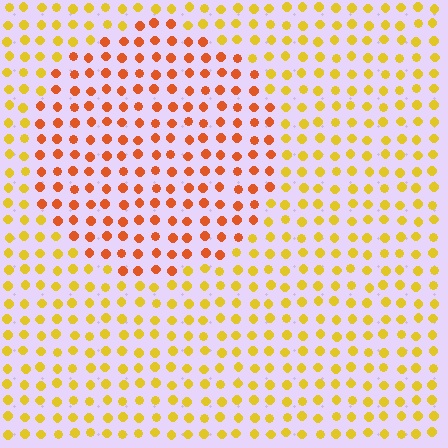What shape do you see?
I see a circle.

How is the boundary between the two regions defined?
The boundary is defined purely by a slight shift in hue (about 36 degrees). Spacing, size, and orientation are identical on both sides.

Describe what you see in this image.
The image is filled with small yellow elements in a uniform arrangement. A circle-shaped region is visible where the elements are tinted to a slightly different hue, forming a subtle color boundary.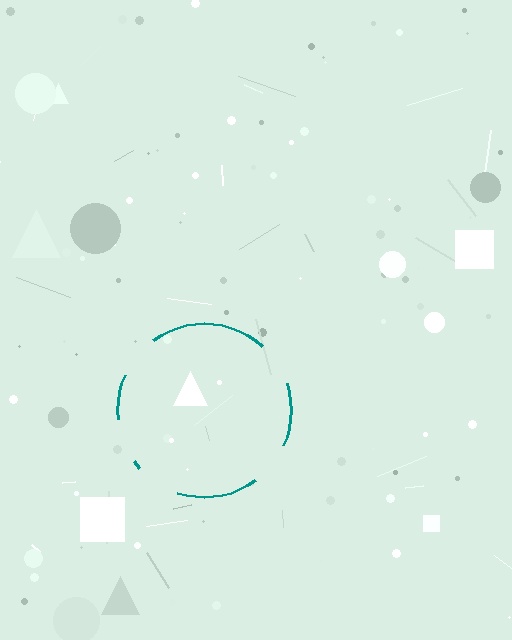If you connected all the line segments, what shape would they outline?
They would outline a circle.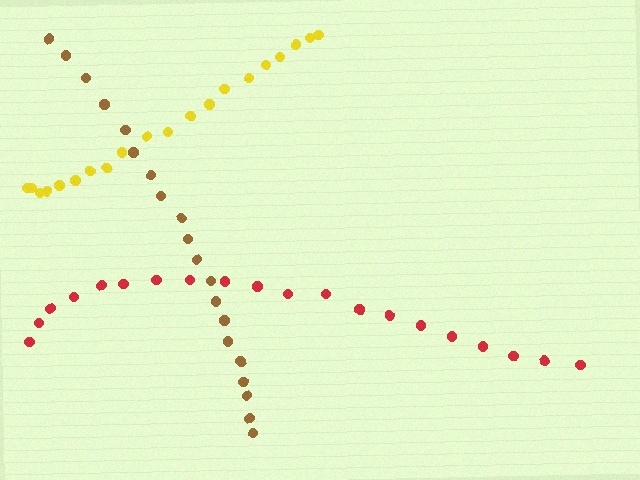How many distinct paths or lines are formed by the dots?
There are 3 distinct paths.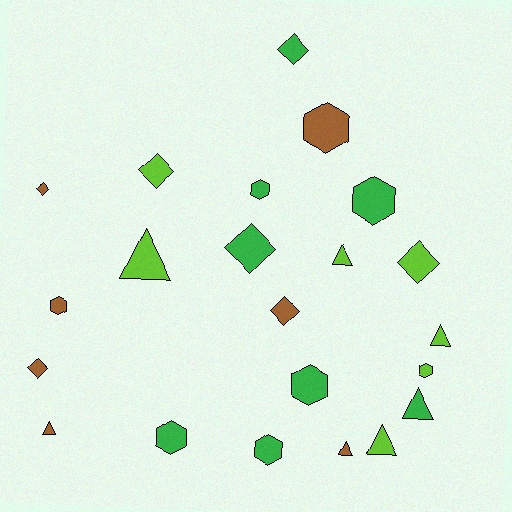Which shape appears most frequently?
Hexagon, with 8 objects.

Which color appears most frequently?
Green, with 8 objects.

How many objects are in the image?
There are 22 objects.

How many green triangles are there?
There is 1 green triangle.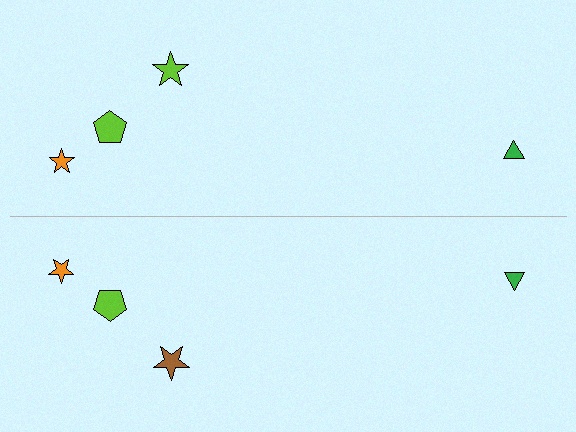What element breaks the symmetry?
The brown star on the bottom side breaks the symmetry — its mirror counterpart is lime.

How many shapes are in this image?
There are 8 shapes in this image.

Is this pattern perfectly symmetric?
No, the pattern is not perfectly symmetric. The brown star on the bottom side breaks the symmetry — its mirror counterpart is lime.